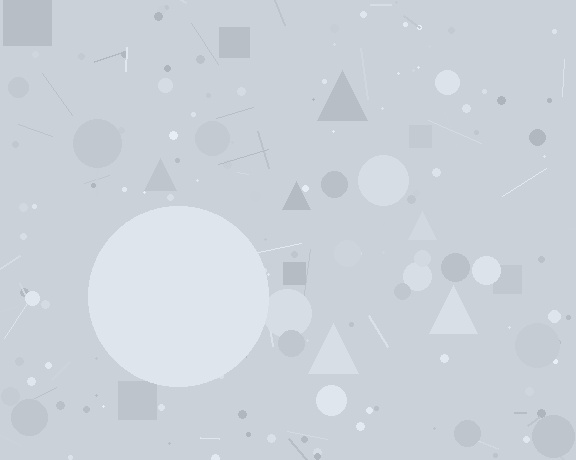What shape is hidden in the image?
A circle is hidden in the image.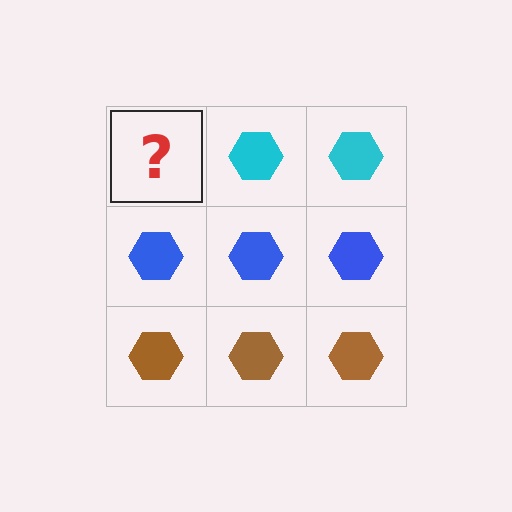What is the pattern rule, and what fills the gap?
The rule is that each row has a consistent color. The gap should be filled with a cyan hexagon.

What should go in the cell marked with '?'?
The missing cell should contain a cyan hexagon.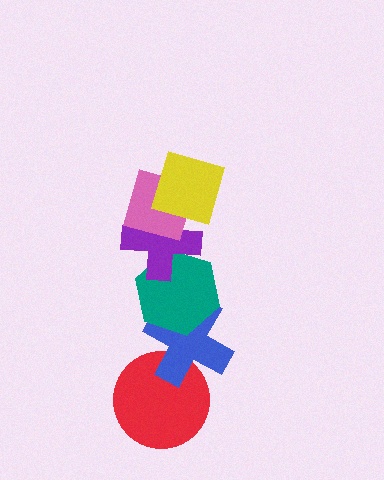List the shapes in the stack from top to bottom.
From top to bottom: the yellow square, the pink diamond, the purple cross, the teal hexagon, the blue cross, the red circle.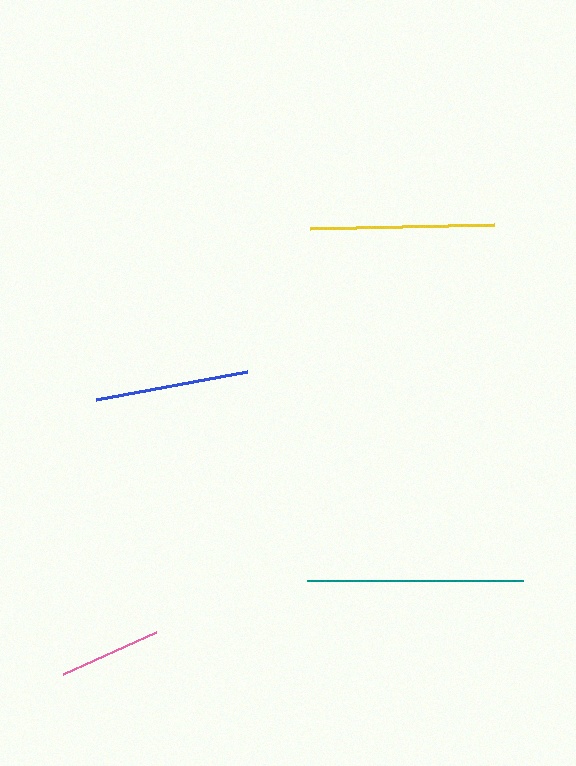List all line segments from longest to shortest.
From longest to shortest: teal, yellow, blue, pink.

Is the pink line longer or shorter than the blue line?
The blue line is longer than the pink line.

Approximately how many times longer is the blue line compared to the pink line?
The blue line is approximately 1.5 times the length of the pink line.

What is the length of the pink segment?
The pink segment is approximately 102 pixels long.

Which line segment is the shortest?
The pink line is the shortest at approximately 102 pixels.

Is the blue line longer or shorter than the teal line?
The teal line is longer than the blue line.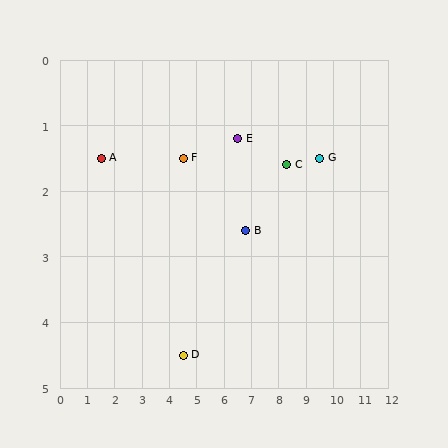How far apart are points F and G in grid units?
Points F and G are about 5.0 grid units apart.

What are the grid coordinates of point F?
Point F is at approximately (4.5, 1.5).